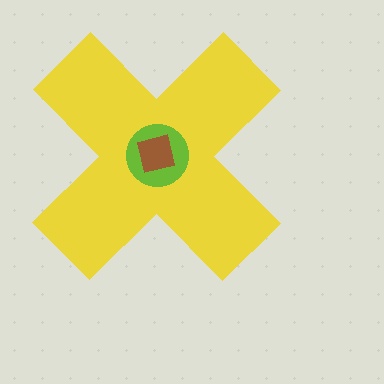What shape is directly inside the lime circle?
The brown square.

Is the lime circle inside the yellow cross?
Yes.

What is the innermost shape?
The brown square.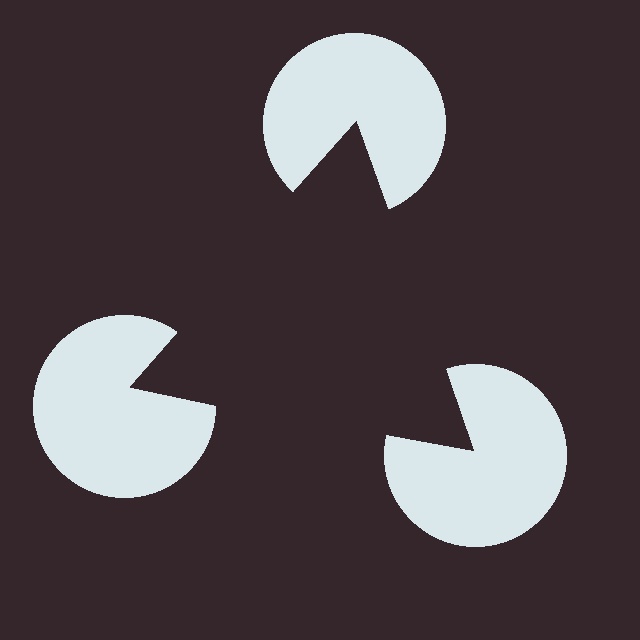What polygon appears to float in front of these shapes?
An illusory triangle — its edges are inferred from the aligned wedge cuts in the pac-man discs, not physically drawn.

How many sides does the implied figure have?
3 sides.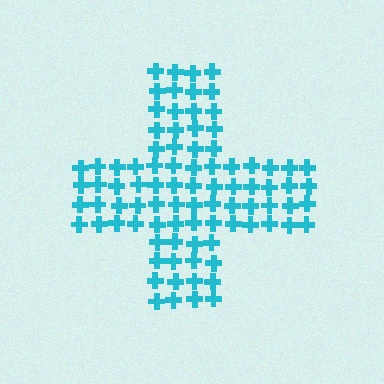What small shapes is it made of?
It is made of small crosses.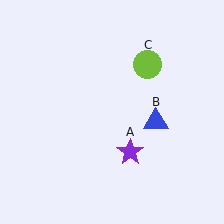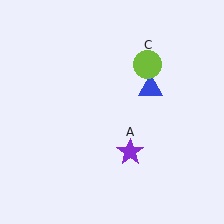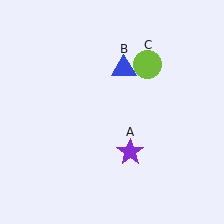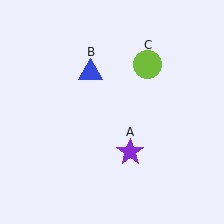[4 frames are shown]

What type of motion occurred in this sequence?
The blue triangle (object B) rotated counterclockwise around the center of the scene.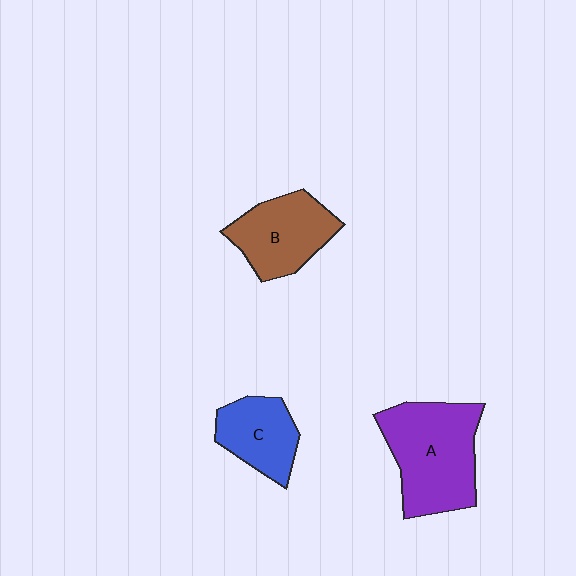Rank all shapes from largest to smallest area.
From largest to smallest: A (purple), B (brown), C (blue).